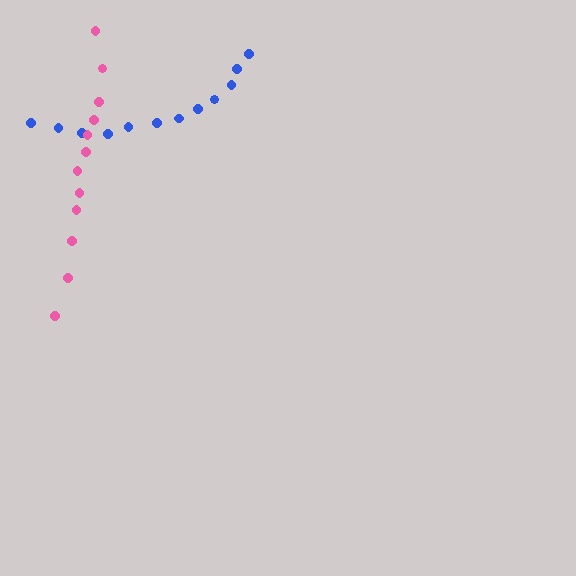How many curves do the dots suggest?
There are 2 distinct paths.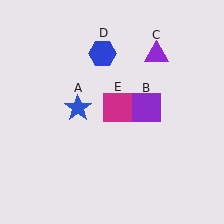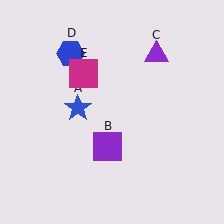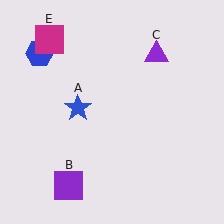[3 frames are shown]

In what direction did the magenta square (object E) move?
The magenta square (object E) moved up and to the left.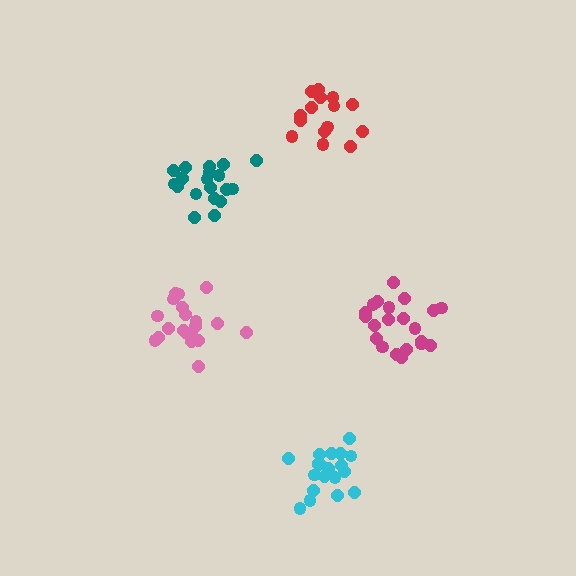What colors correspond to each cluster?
The clusters are colored: pink, teal, magenta, red, cyan.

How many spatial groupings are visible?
There are 5 spatial groupings.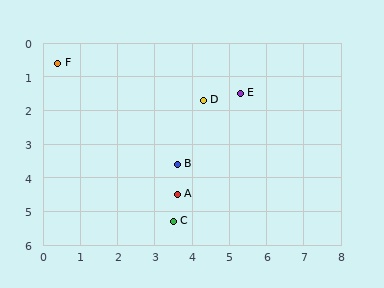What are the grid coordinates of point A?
Point A is at approximately (3.6, 4.5).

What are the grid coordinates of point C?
Point C is at approximately (3.5, 5.3).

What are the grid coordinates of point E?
Point E is at approximately (5.3, 1.5).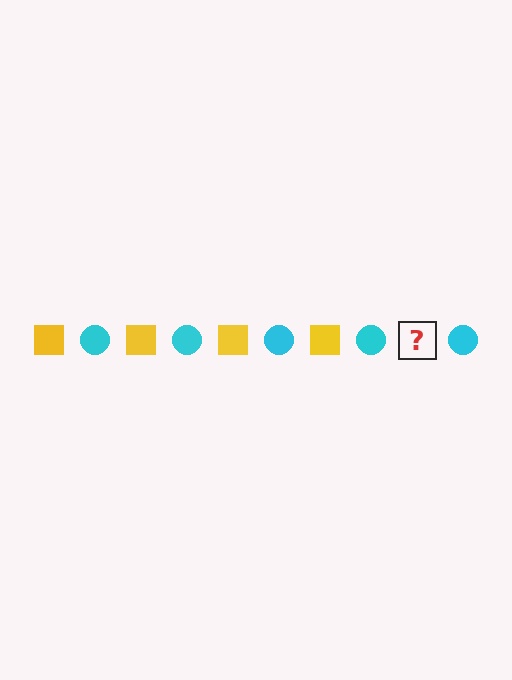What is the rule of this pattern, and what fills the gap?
The rule is that the pattern alternates between yellow square and cyan circle. The gap should be filled with a yellow square.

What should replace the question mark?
The question mark should be replaced with a yellow square.